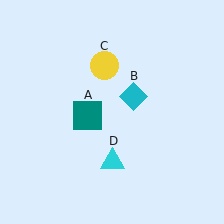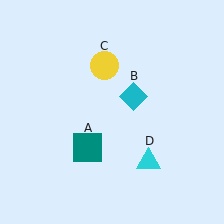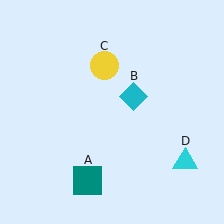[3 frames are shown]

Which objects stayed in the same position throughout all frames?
Cyan diamond (object B) and yellow circle (object C) remained stationary.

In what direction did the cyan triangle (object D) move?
The cyan triangle (object D) moved right.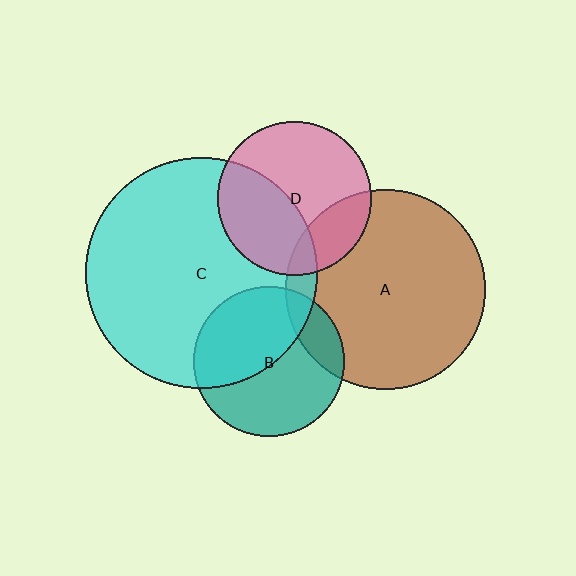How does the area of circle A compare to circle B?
Approximately 1.8 times.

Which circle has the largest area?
Circle C (cyan).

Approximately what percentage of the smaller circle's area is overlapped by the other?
Approximately 5%.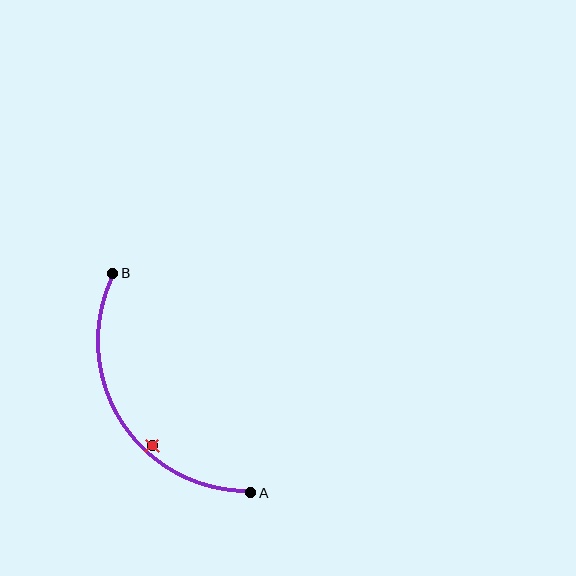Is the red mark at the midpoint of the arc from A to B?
No — the red mark does not lie on the arc at all. It sits slightly inside the curve.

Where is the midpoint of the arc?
The arc midpoint is the point on the curve farthest from the straight line joining A and B. It sits to the left of that line.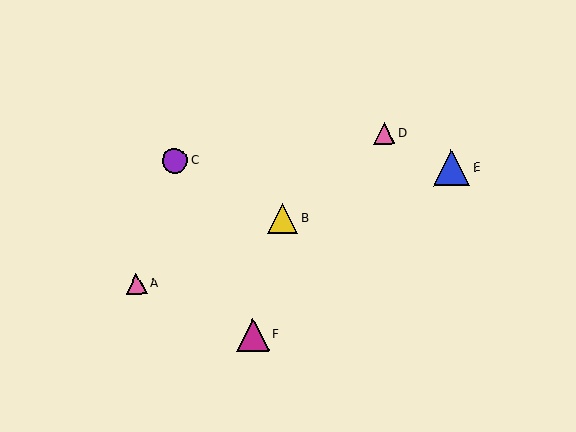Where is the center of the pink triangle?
The center of the pink triangle is at (136, 284).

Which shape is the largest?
The blue triangle (labeled E) is the largest.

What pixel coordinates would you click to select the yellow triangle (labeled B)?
Click at (283, 218) to select the yellow triangle B.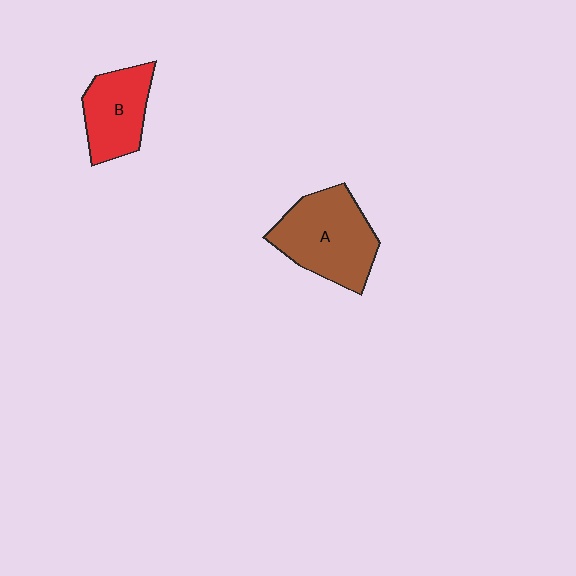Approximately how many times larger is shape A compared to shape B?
Approximately 1.4 times.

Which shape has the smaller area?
Shape B (red).